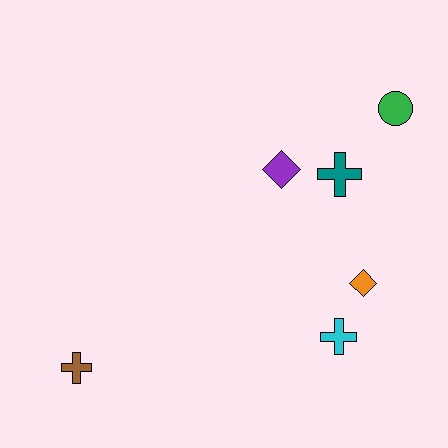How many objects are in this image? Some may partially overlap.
There are 6 objects.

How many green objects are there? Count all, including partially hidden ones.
There is 1 green object.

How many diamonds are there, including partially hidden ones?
There are 2 diamonds.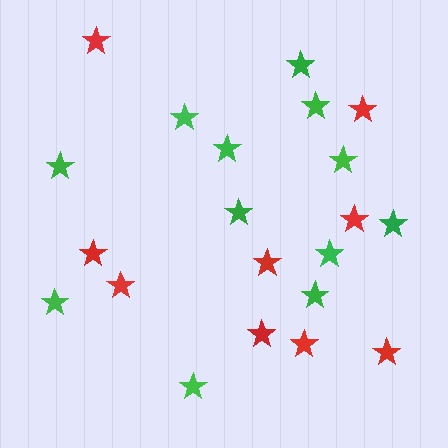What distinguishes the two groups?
There are 2 groups: one group of green stars (12) and one group of red stars (9).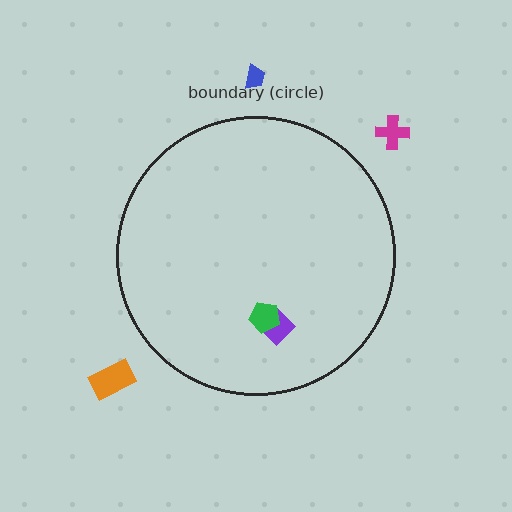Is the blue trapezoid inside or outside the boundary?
Outside.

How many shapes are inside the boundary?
2 inside, 3 outside.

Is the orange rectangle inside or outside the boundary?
Outside.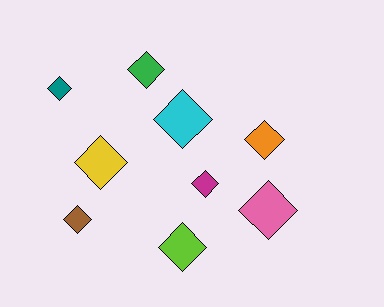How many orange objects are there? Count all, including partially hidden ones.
There is 1 orange object.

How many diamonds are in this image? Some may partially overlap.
There are 9 diamonds.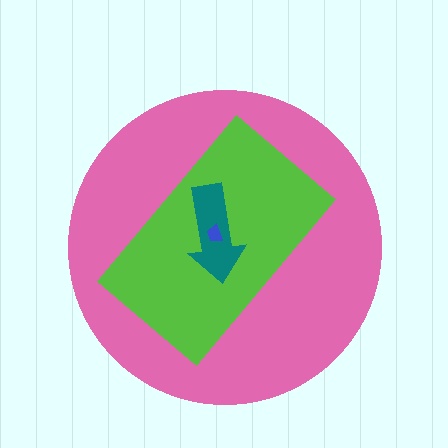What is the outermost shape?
The pink circle.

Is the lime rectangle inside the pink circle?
Yes.